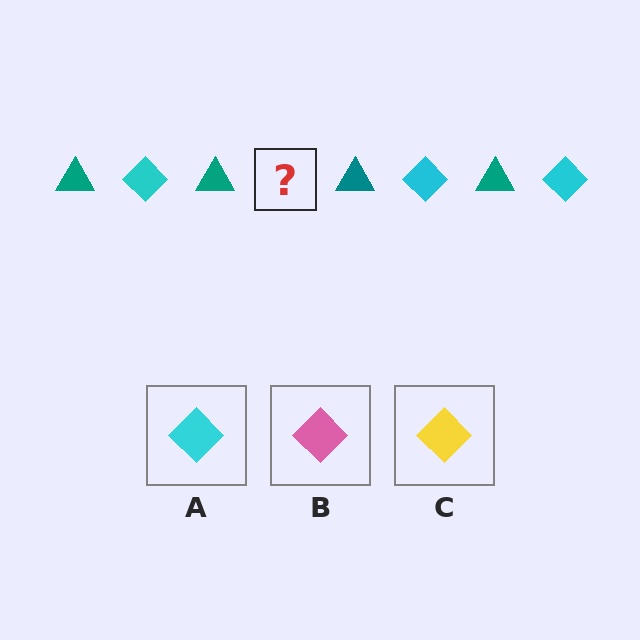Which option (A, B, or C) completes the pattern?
A.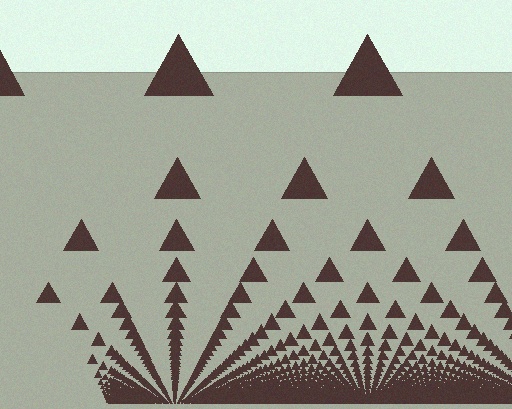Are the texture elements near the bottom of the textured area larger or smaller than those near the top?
Smaller. The gradient is inverted — elements near the bottom are smaller and denser.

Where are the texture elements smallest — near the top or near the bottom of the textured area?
Near the bottom.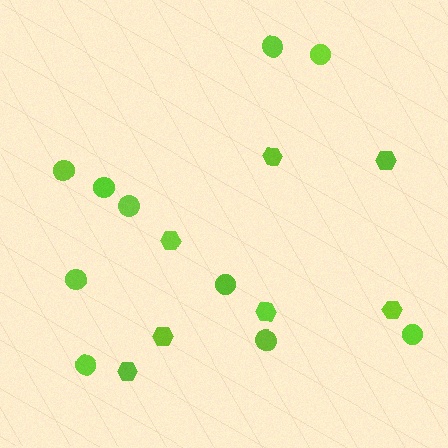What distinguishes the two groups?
There are 2 groups: one group of hexagons (7) and one group of circles (10).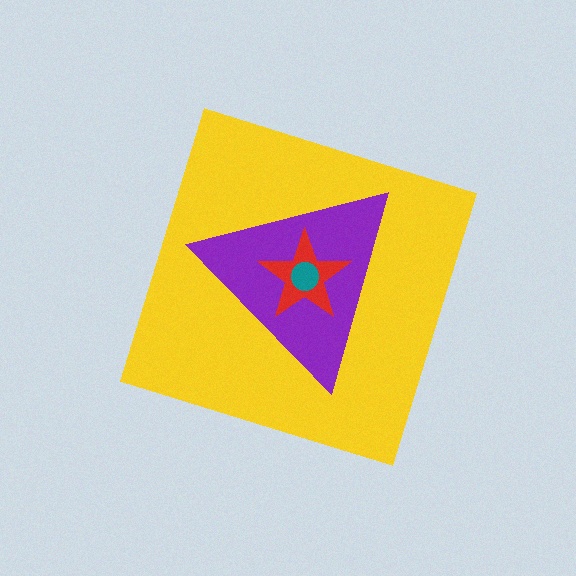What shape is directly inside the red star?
The teal circle.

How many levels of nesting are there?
4.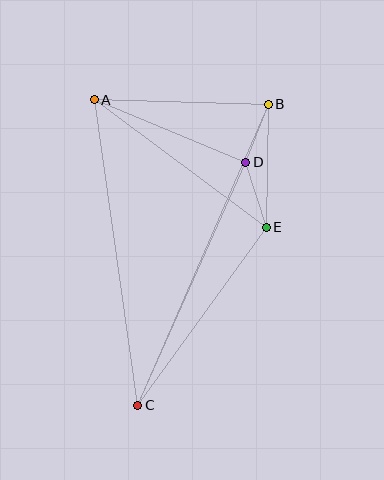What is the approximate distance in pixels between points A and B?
The distance between A and B is approximately 174 pixels.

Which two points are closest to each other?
Points B and D are closest to each other.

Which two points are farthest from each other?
Points B and C are farthest from each other.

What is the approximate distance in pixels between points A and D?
The distance between A and D is approximately 164 pixels.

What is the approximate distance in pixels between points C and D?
The distance between C and D is approximately 266 pixels.